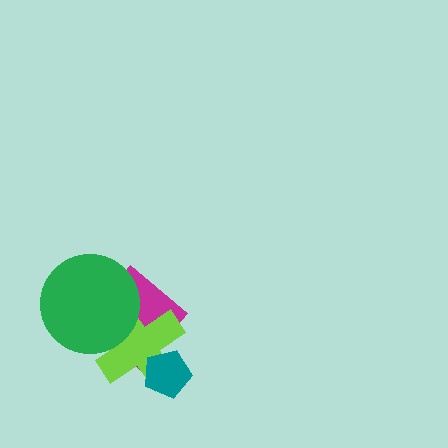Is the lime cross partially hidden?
Yes, it is partially covered by another shape.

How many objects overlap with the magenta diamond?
2 objects overlap with the magenta diamond.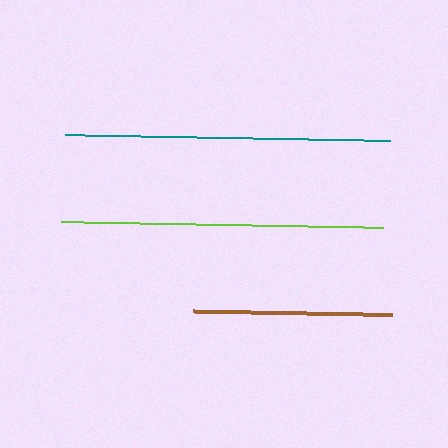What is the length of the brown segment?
The brown segment is approximately 200 pixels long.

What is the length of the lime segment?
The lime segment is approximately 322 pixels long.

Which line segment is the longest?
The teal line is the longest at approximately 325 pixels.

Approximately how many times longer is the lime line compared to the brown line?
The lime line is approximately 1.6 times the length of the brown line.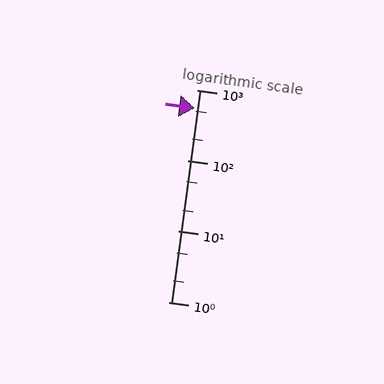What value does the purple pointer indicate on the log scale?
The pointer indicates approximately 550.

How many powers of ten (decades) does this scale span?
The scale spans 3 decades, from 1 to 1000.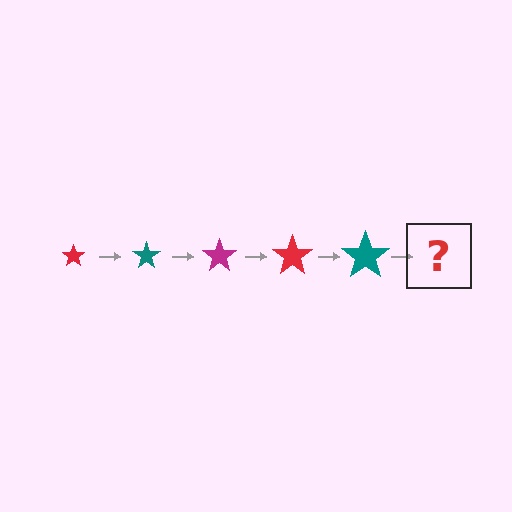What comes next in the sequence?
The next element should be a magenta star, larger than the previous one.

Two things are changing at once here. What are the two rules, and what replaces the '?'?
The two rules are that the star grows larger each step and the color cycles through red, teal, and magenta. The '?' should be a magenta star, larger than the previous one.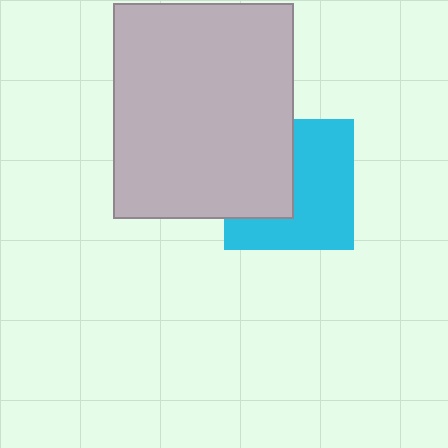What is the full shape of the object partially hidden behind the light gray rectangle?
The partially hidden object is a cyan square.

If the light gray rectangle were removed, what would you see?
You would see the complete cyan square.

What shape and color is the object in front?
The object in front is a light gray rectangle.